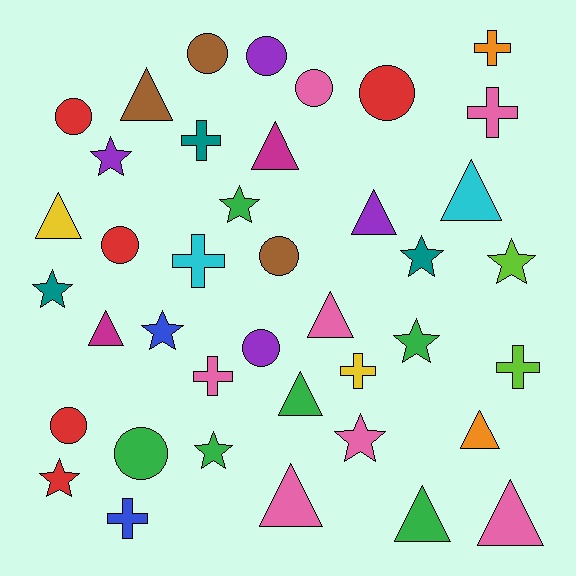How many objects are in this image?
There are 40 objects.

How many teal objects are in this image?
There are 3 teal objects.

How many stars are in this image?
There are 10 stars.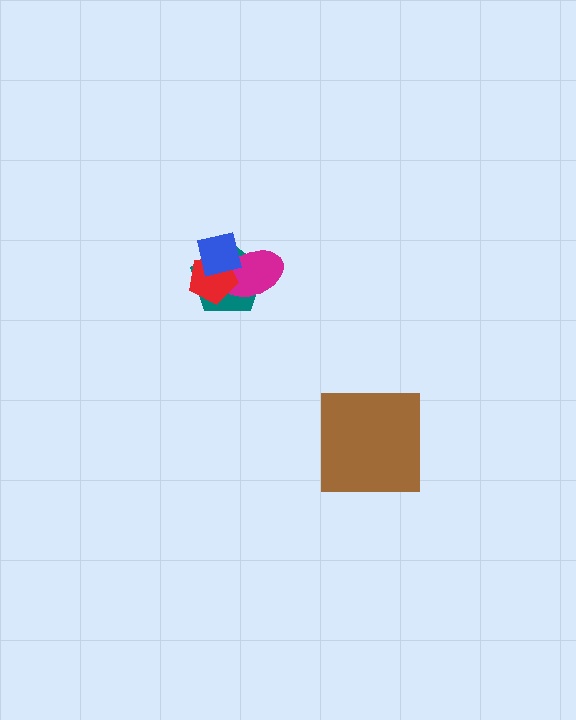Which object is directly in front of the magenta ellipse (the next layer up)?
The red pentagon is directly in front of the magenta ellipse.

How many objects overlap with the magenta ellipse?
3 objects overlap with the magenta ellipse.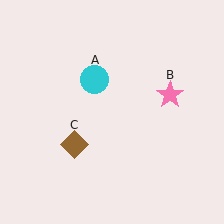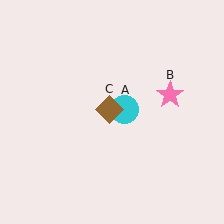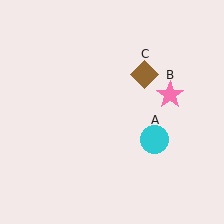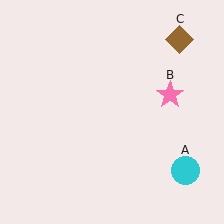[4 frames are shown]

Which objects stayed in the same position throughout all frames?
Pink star (object B) remained stationary.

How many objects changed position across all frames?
2 objects changed position: cyan circle (object A), brown diamond (object C).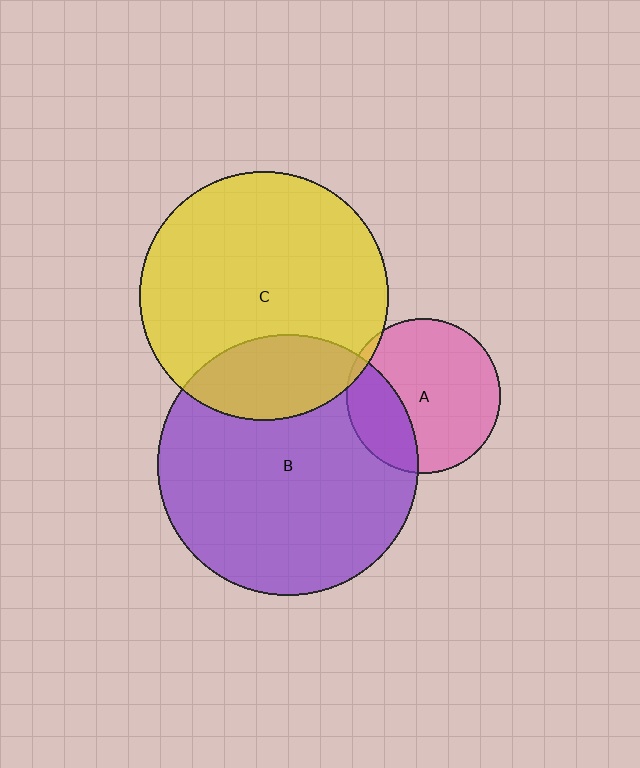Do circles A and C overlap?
Yes.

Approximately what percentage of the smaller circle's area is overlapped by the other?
Approximately 5%.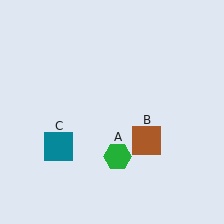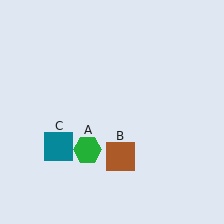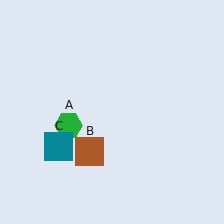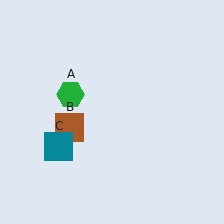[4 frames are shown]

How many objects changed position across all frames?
2 objects changed position: green hexagon (object A), brown square (object B).